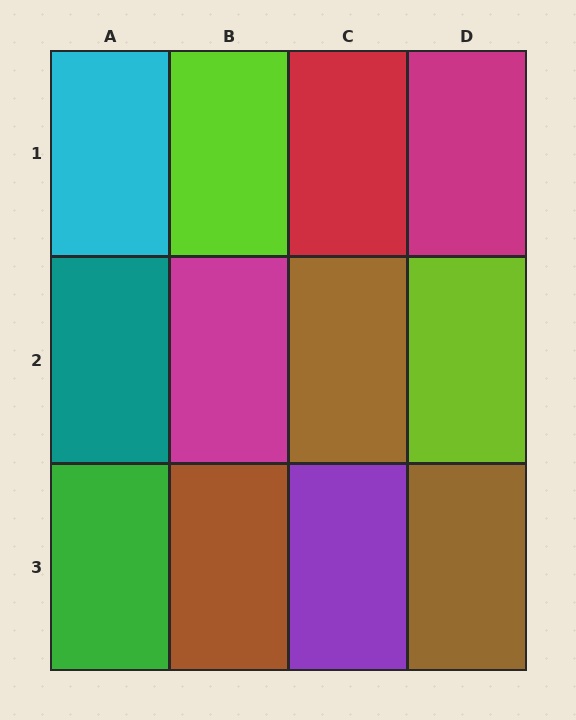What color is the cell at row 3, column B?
Brown.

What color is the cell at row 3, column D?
Brown.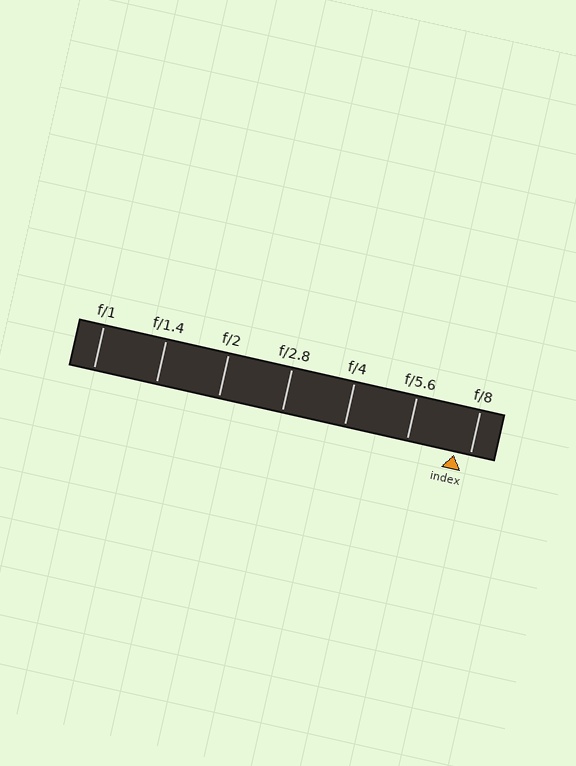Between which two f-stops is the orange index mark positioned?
The index mark is between f/5.6 and f/8.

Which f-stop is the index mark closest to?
The index mark is closest to f/8.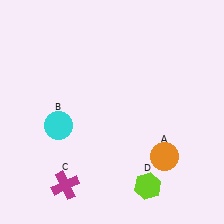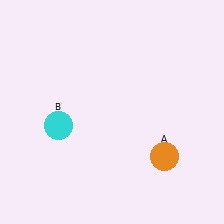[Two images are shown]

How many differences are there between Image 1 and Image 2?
There are 2 differences between the two images.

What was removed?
The lime hexagon (D), the magenta cross (C) were removed in Image 2.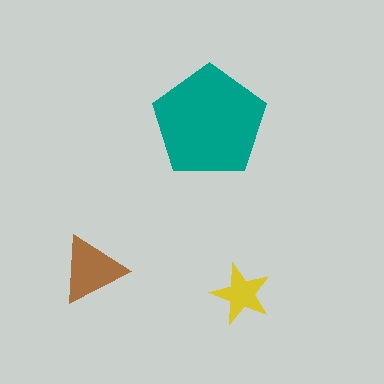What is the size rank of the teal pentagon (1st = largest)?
1st.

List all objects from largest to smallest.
The teal pentagon, the brown triangle, the yellow star.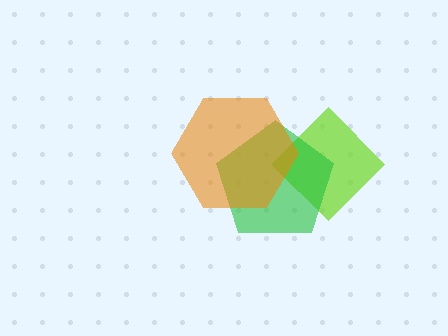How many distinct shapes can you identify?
There are 3 distinct shapes: a lime diamond, a green pentagon, an orange hexagon.